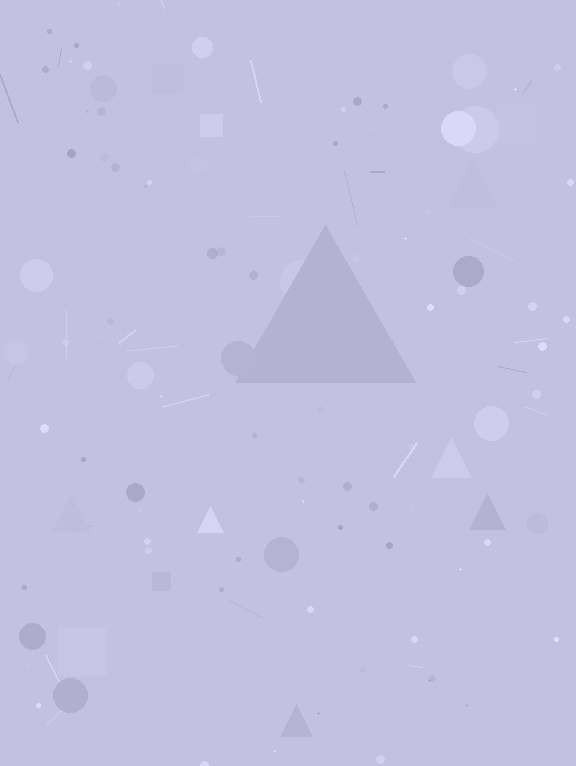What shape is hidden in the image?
A triangle is hidden in the image.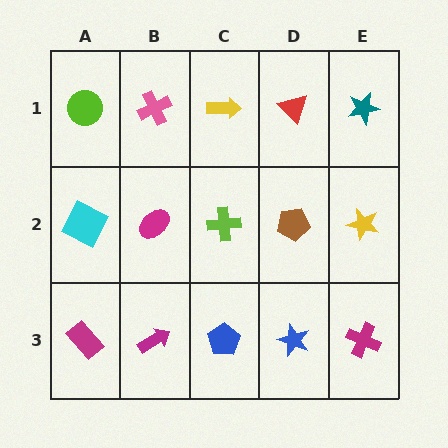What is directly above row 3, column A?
A cyan square.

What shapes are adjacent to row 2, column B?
A pink cross (row 1, column B), a magenta arrow (row 3, column B), a cyan square (row 2, column A), a lime cross (row 2, column C).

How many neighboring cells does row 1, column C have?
3.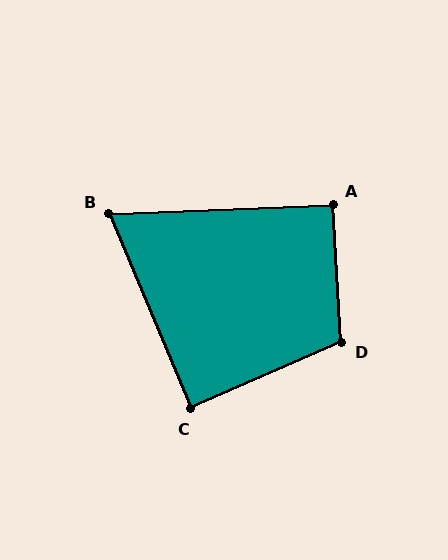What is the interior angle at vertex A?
Approximately 91 degrees (approximately right).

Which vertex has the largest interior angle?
D, at approximately 110 degrees.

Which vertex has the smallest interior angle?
B, at approximately 70 degrees.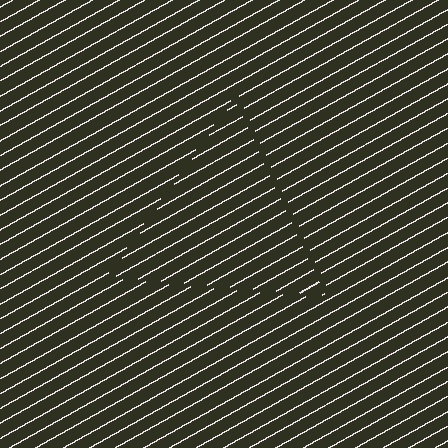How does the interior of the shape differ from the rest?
The interior of the shape contains the same grating, shifted by half a period — the contour is defined by the phase discontinuity where line-ends from the inner and outer gratings abut.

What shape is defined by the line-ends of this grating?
An illusory triangle. The interior of the shape contains the same grating, shifted by half a period — the contour is defined by the phase discontinuity where line-ends from the inner and outer gratings abut.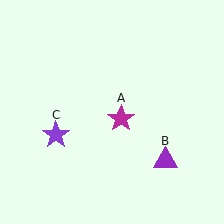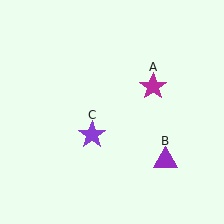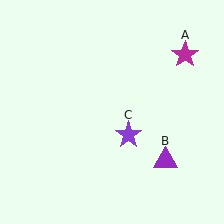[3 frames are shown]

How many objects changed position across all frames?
2 objects changed position: magenta star (object A), purple star (object C).